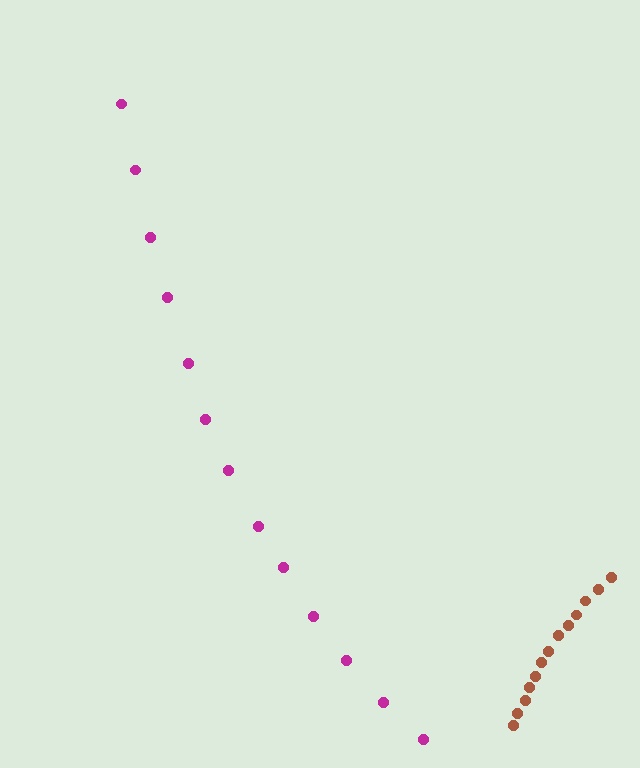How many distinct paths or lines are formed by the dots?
There are 2 distinct paths.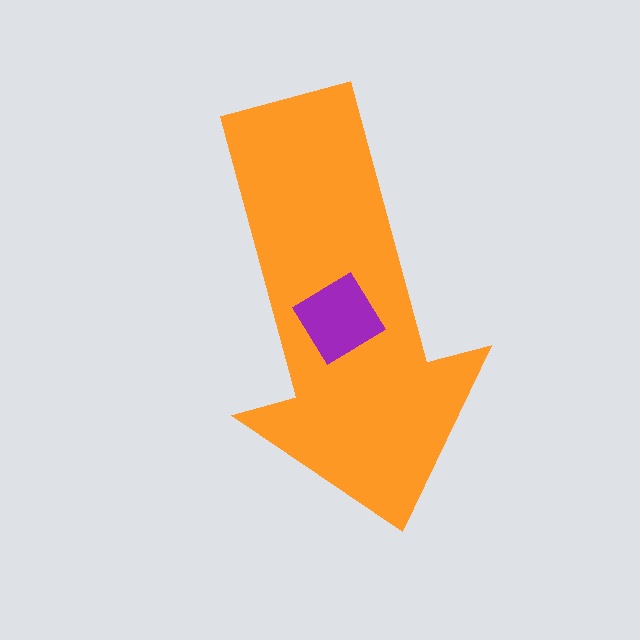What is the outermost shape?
The orange arrow.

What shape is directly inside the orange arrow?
The purple diamond.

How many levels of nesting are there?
2.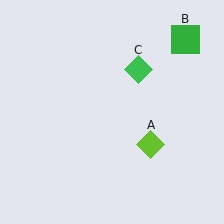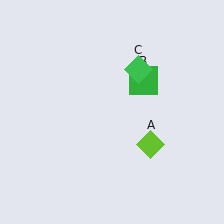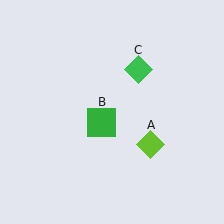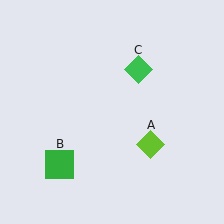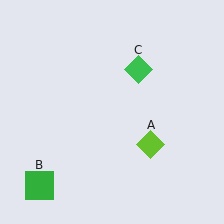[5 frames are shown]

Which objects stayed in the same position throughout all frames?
Lime diamond (object A) and green diamond (object C) remained stationary.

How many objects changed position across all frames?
1 object changed position: green square (object B).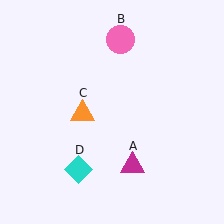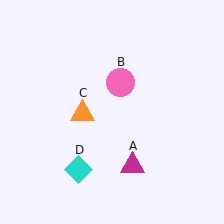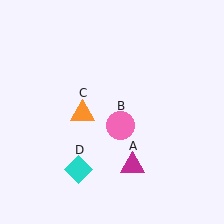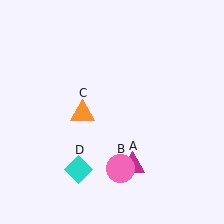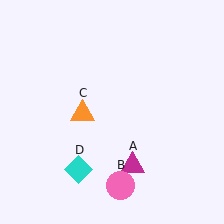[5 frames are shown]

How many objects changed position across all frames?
1 object changed position: pink circle (object B).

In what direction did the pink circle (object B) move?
The pink circle (object B) moved down.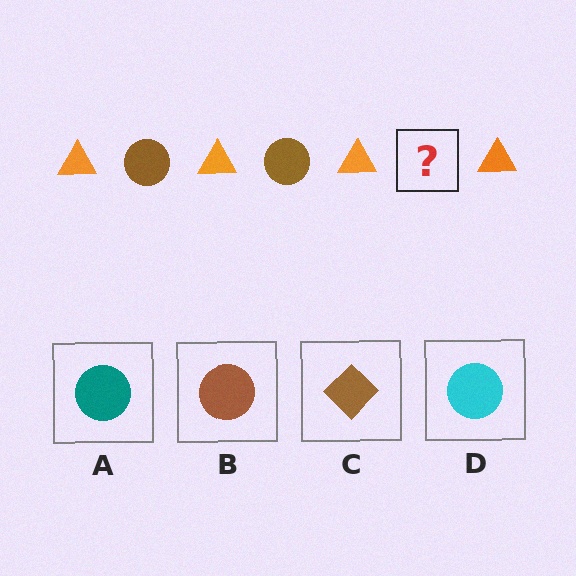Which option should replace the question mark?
Option B.